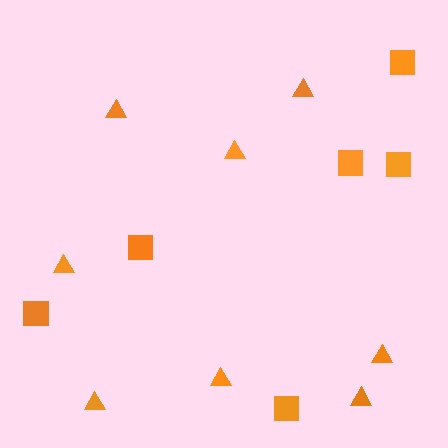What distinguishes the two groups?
There are 2 groups: one group of triangles (8) and one group of squares (6).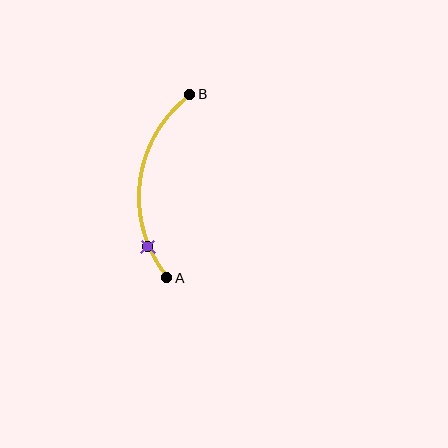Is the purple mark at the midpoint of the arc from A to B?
No. The purple mark lies on the arc but is closer to endpoint A. The arc midpoint would be at the point on the curve equidistant along the arc from both A and B.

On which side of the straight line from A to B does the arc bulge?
The arc bulges to the left of the straight line connecting A and B.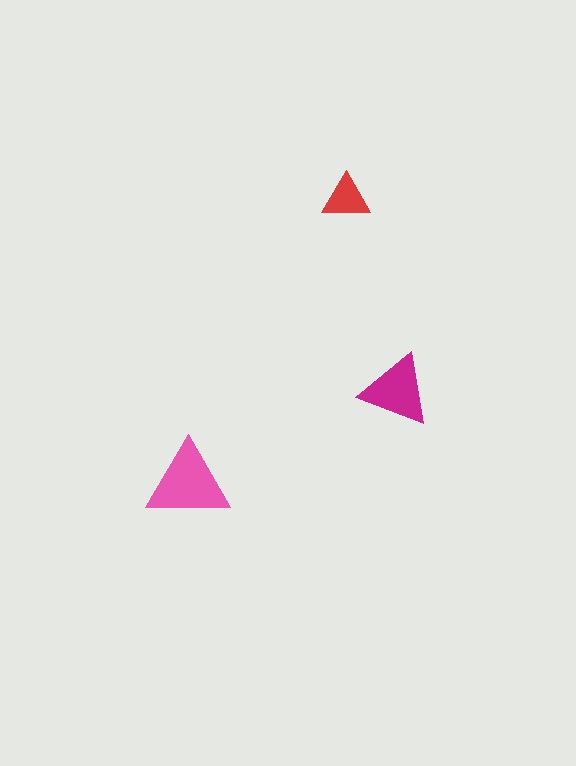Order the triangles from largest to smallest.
the pink one, the magenta one, the red one.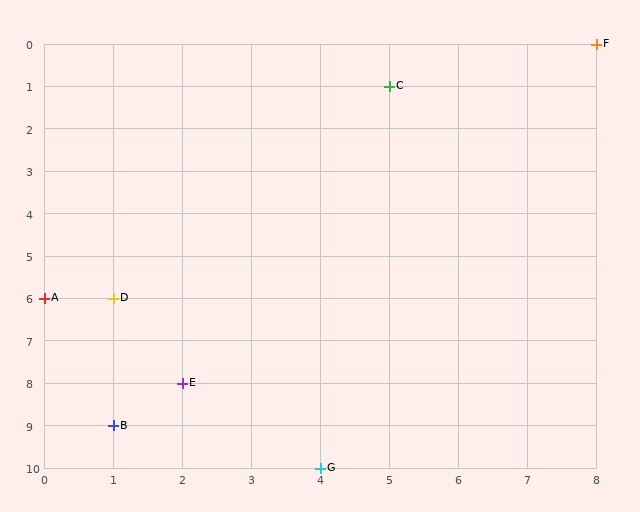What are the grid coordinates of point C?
Point C is at grid coordinates (5, 1).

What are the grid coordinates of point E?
Point E is at grid coordinates (2, 8).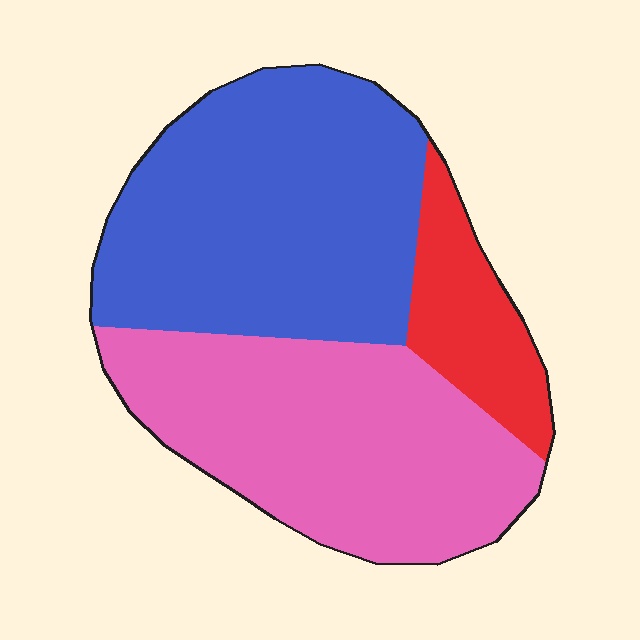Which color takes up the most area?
Blue, at roughly 45%.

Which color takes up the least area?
Red, at roughly 15%.